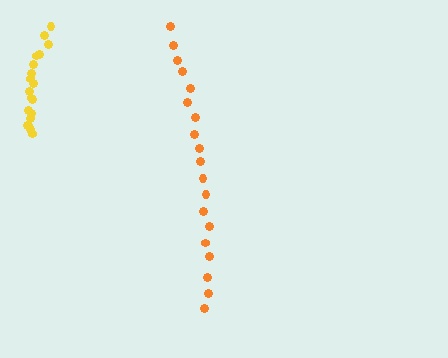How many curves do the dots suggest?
There are 2 distinct paths.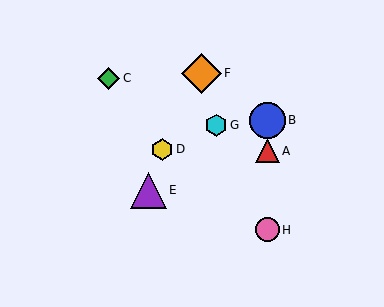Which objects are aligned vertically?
Objects A, B, H are aligned vertically.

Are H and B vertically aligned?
Yes, both are at x≈268.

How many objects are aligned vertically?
3 objects (A, B, H) are aligned vertically.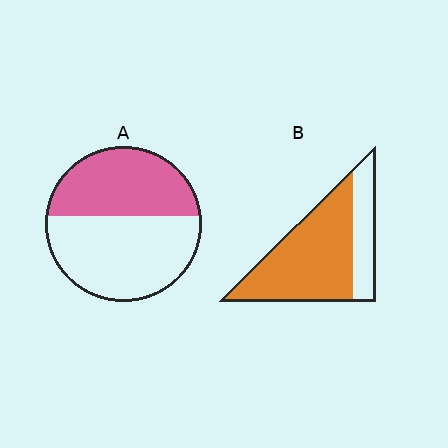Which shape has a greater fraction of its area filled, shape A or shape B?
Shape B.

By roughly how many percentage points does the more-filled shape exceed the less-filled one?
By roughly 30 percentage points (B over A).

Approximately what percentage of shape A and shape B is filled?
A is approximately 45% and B is approximately 75%.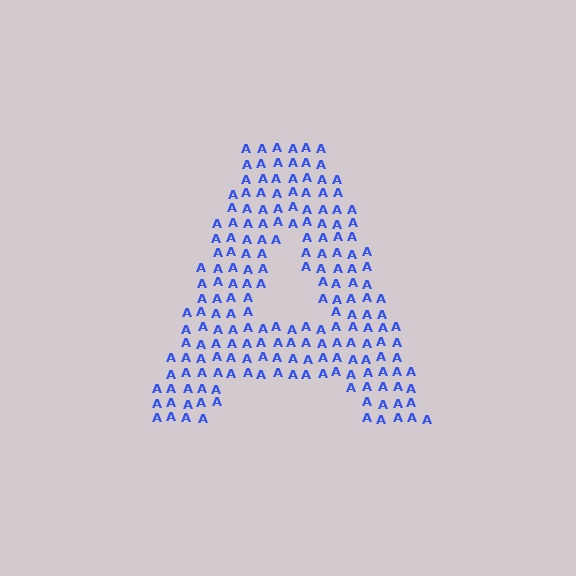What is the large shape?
The large shape is the letter A.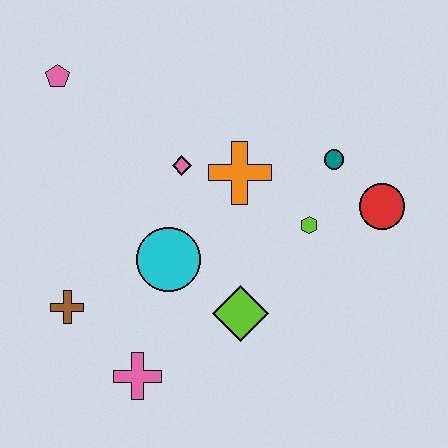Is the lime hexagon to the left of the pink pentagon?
No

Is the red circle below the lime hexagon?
No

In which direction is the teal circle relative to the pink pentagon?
The teal circle is to the right of the pink pentagon.